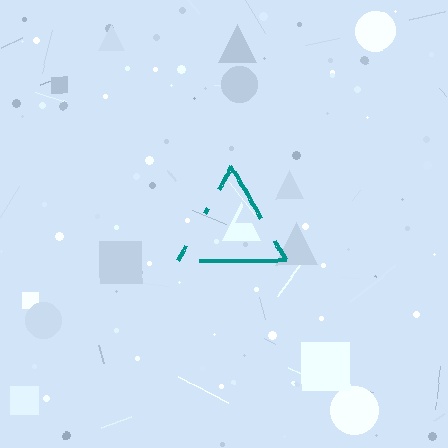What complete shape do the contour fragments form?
The contour fragments form a triangle.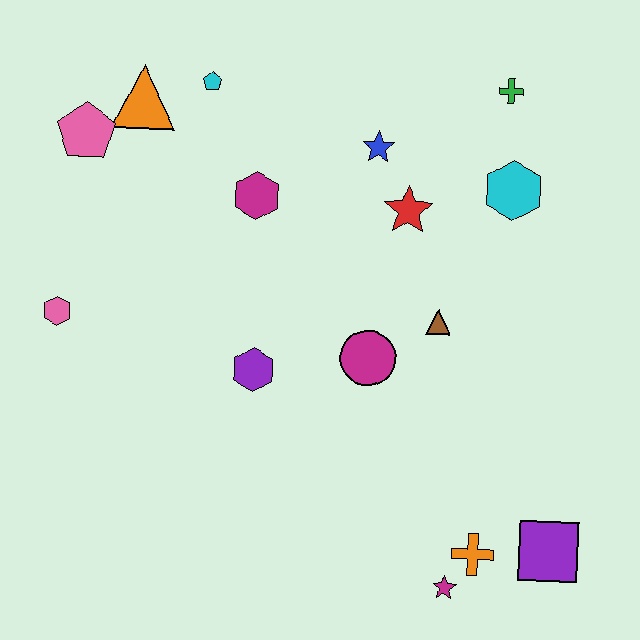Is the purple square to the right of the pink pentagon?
Yes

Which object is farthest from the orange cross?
The pink pentagon is farthest from the orange cross.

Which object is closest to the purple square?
The orange cross is closest to the purple square.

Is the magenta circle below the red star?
Yes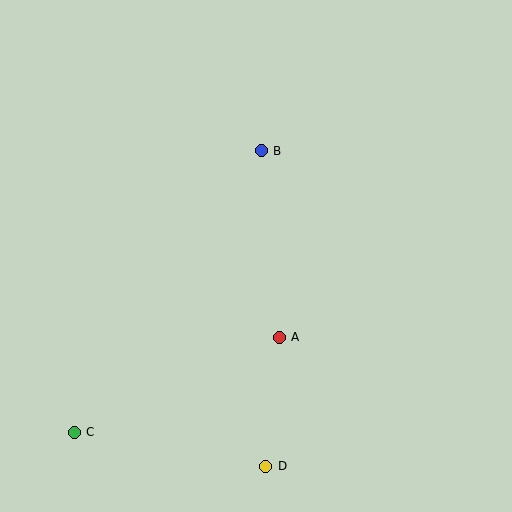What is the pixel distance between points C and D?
The distance between C and D is 194 pixels.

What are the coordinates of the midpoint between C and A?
The midpoint between C and A is at (177, 385).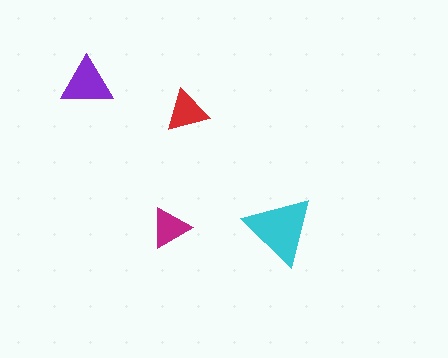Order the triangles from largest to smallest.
the cyan one, the purple one, the red one, the magenta one.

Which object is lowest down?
The cyan triangle is bottommost.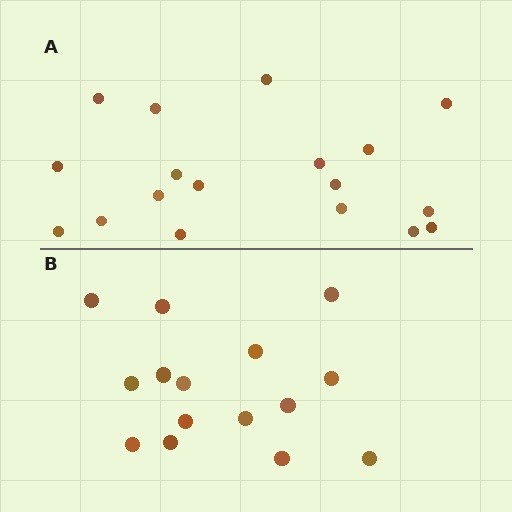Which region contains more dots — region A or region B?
Region A (the top region) has more dots.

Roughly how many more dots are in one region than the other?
Region A has just a few more — roughly 2 or 3 more dots than region B.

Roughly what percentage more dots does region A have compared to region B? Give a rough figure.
About 20% more.